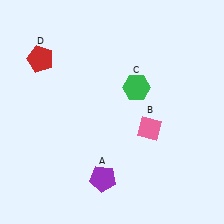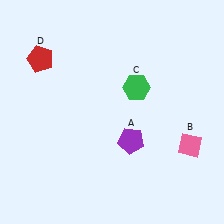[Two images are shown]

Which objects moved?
The objects that moved are: the purple pentagon (A), the pink diamond (B).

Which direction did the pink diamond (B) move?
The pink diamond (B) moved right.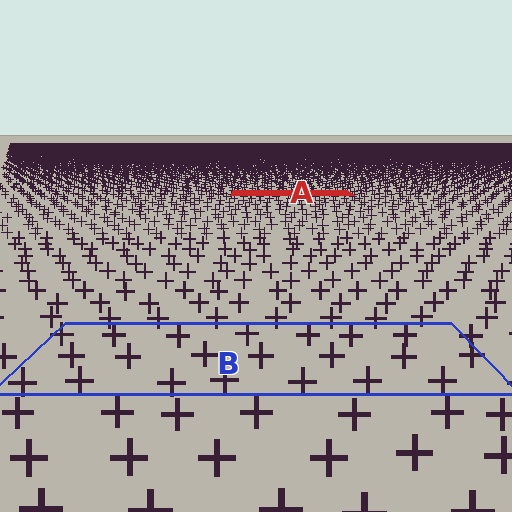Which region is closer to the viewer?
Region B is closer. The texture elements there are larger and more spread out.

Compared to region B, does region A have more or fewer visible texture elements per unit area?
Region A has more texture elements per unit area — they are packed more densely because it is farther away.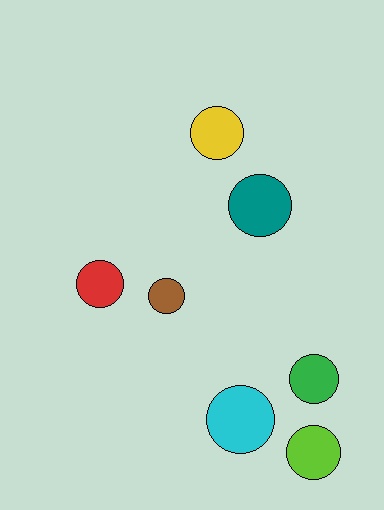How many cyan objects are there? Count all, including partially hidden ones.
There is 1 cyan object.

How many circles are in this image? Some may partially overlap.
There are 7 circles.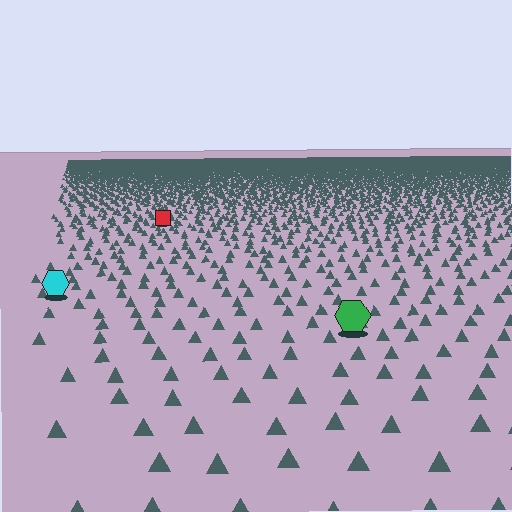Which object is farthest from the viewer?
The red square is farthest from the viewer. It appears smaller and the ground texture around it is denser.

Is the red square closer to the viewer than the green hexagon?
No. The green hexagon is closer — you can tell from the texture gradient: the ground texture is coarser near it.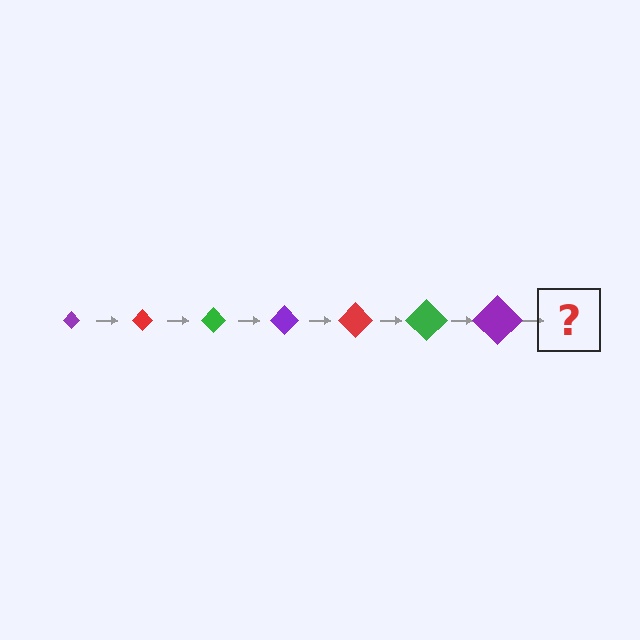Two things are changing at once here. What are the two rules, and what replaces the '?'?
The two rules are that the diamond grows larger each step and the color cycles through purple, red, and green. The '?' should be a red diamond, larger than the previous one.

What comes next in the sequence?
The next element should be a red diamond, larger than the previous one.